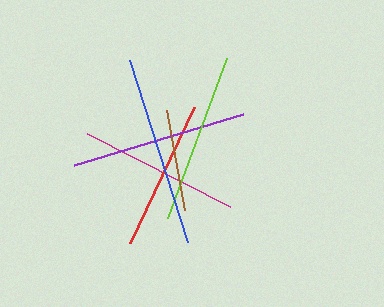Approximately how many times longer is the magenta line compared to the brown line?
The magenta line is approximately 1.6 times the length of the brown line.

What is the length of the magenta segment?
The magenta segment is approximately 160 pixels long.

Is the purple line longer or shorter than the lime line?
The purple line is longer than the lime line.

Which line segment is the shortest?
The brown line is the shortest at approximately 102 pixels.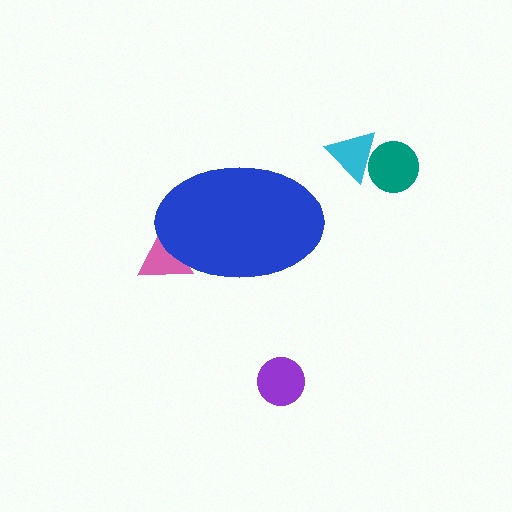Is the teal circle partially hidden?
No, the teal circle is fully visible.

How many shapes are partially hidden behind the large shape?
1 shape is partially hidden.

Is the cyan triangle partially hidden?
No, the cyan triangle is fully visible.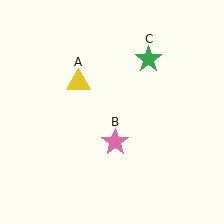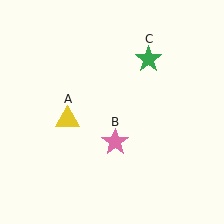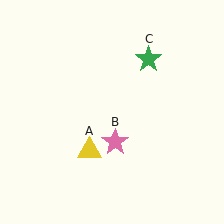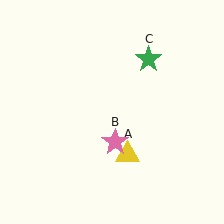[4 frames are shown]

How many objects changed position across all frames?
1 object changed position: yellow triangle (object A).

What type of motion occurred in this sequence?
The yellow triangle (object A) rotated counterclockwise around the center of the scene.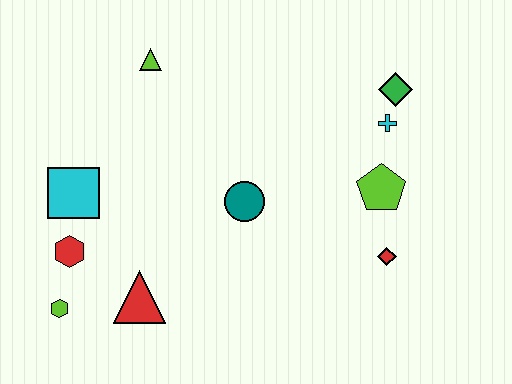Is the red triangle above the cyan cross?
No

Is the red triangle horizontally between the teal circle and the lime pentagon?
No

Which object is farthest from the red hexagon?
The green diamond is farthest from the red hexagon.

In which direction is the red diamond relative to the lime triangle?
The red diamond is to the right of the lime triangle.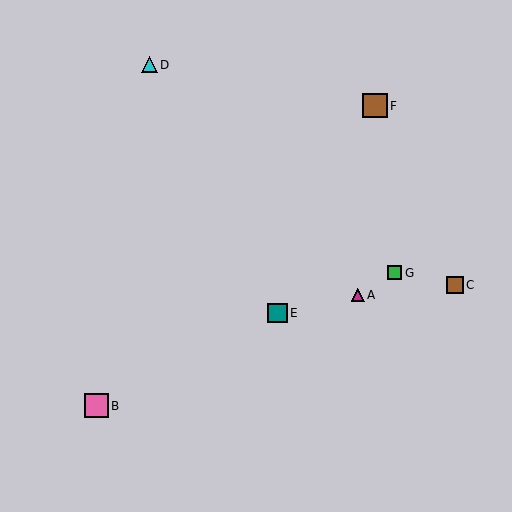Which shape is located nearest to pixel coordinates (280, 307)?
The teal square (labeled E) at (277, 313) is nearest to that location.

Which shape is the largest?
The brown square (labeled F) is the largest.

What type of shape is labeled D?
Shape D is a cyan triangle.